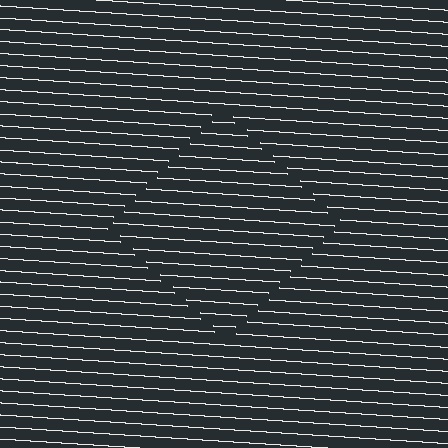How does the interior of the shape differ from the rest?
The interior of the shape contains the same grating, shifted by half a period — the contour is defined by the phase discontinuity where line-ends from the inner and outer gratings abut.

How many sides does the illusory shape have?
4 sides — the line-ends trace a square.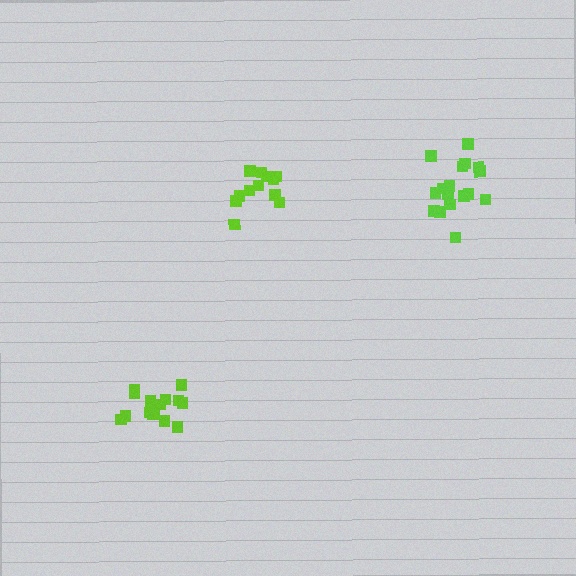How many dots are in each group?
Group 1: 15 dots, Group 2: 13 dots, Group 3: 17 dots (45 total).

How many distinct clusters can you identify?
There are 3 distinct clusters.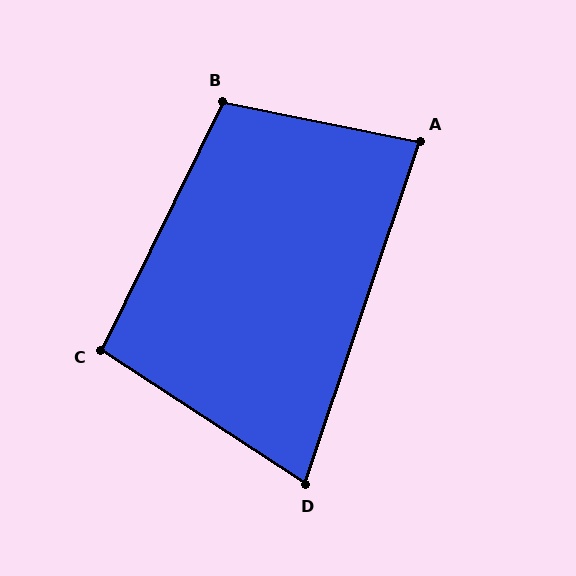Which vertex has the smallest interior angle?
D, at approximately 75 degrees.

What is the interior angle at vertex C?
Approximately 97 degrees (obtuse).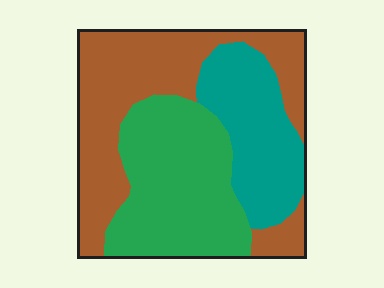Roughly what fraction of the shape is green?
Green covers around 35% of the shape.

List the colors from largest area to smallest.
From largest to smallest: brown, green, teal.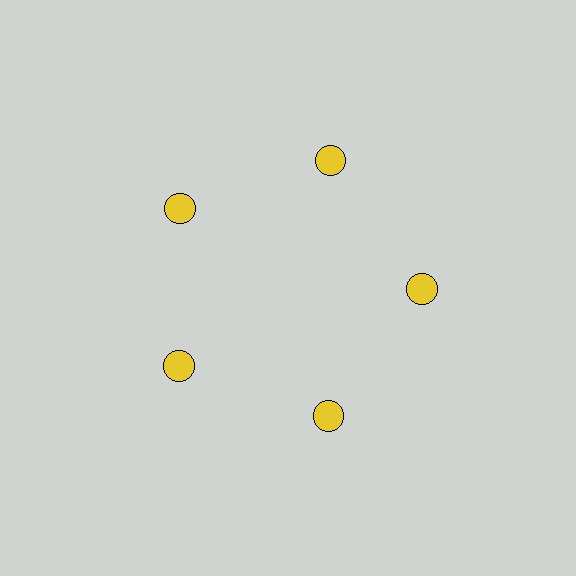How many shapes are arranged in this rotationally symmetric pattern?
There are 5 shapes, arranged in 5 groups of 1.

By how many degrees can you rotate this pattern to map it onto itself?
The pattern maps onto itself every 72 degrees of rotation.